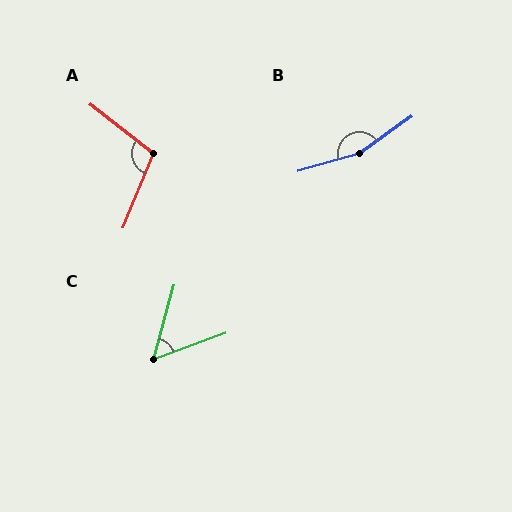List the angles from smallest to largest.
C (55°), A (105°), B (161°).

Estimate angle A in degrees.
Approximately 105 degrees.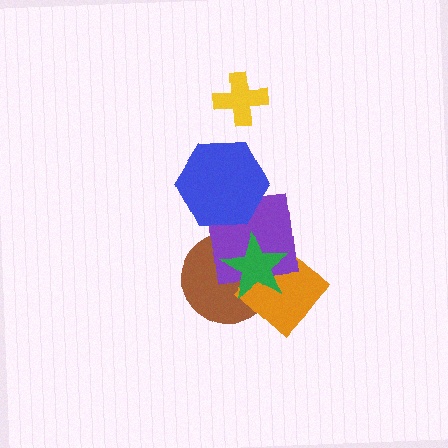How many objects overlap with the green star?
3 objects overlap with the green star.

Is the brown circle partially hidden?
Yes, it is partially covered by another shape.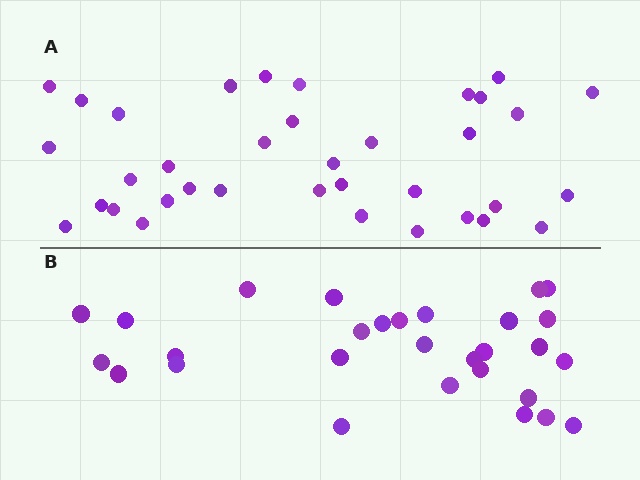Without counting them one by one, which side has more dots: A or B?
Region A (the top region) has more dots.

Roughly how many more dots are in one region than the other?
Region A has roughly 8 or so more dots than region B.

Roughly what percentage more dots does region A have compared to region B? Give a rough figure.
About 25% more.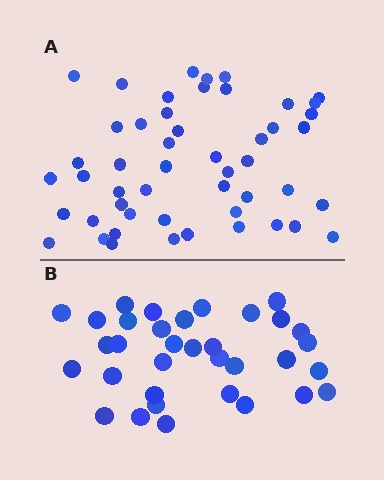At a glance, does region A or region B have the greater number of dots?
Region A (the top region) has more dots.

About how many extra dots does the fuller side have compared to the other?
Region A has approximately 15 more dots than region B.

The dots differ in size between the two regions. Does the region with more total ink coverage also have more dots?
No. Region B has more total ink coverage because its dots are larger, but region A actually contains more individual dots. Total area can be misleading — the number of items is what matters here.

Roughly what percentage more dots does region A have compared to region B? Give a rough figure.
About 45% more.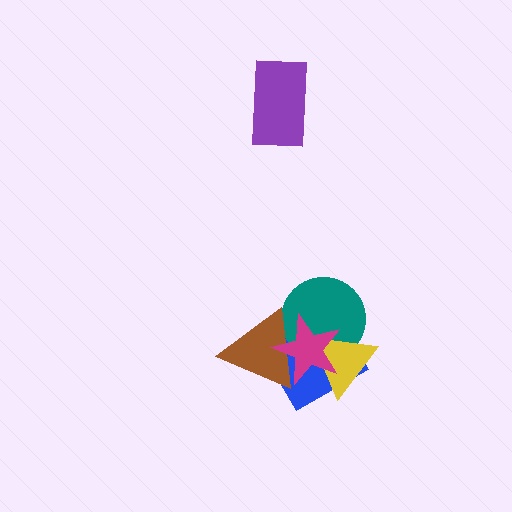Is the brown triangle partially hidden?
Yes, it is partially covered by another shape.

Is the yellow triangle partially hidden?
Yes, it is partially covered by another shape.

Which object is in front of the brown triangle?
The magenta star is in front of the brown triangle.